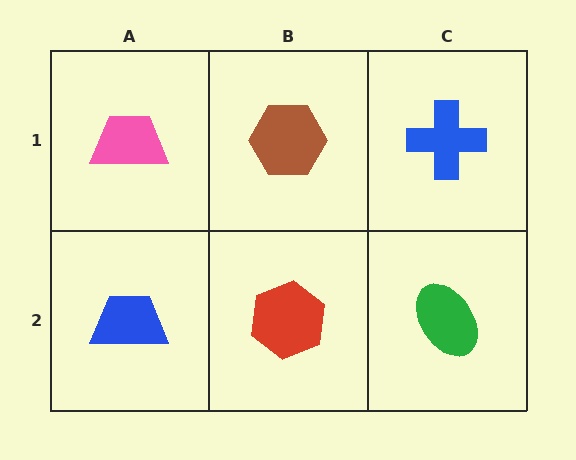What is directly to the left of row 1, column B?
A pink trapezoid.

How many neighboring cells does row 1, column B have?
3.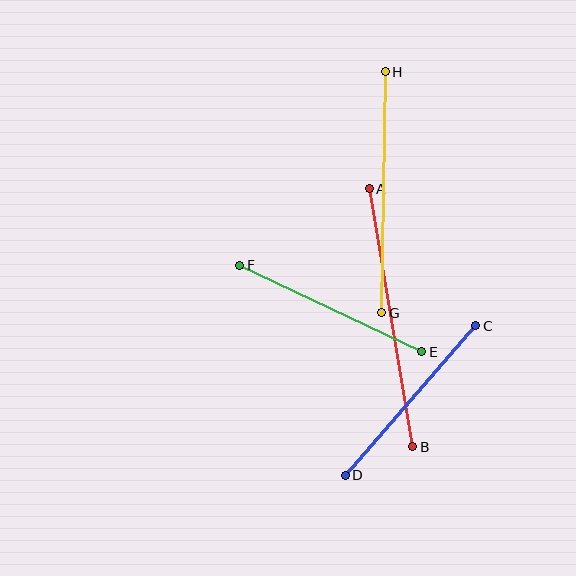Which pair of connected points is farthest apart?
Points A and B are farthest apart.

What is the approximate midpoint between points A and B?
The midpoint is at approximately (391, 318) pixels.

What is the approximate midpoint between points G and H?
The midpoint is at approximately (384, 192) pixels.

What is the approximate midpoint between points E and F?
The midpoint is at approximately (331, 308) pixels.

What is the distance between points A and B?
The distance is approximately 262 pixels.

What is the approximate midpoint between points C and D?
The midpoint is at approximately (410, 400) pixels.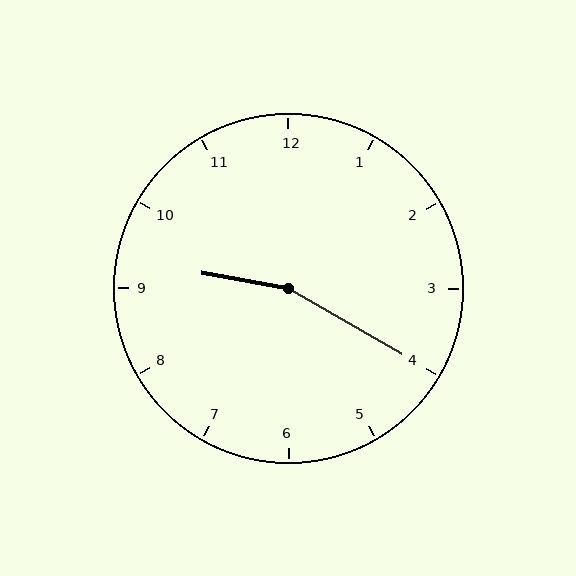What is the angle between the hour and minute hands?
Approximately 160 degrees.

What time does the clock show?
9:20.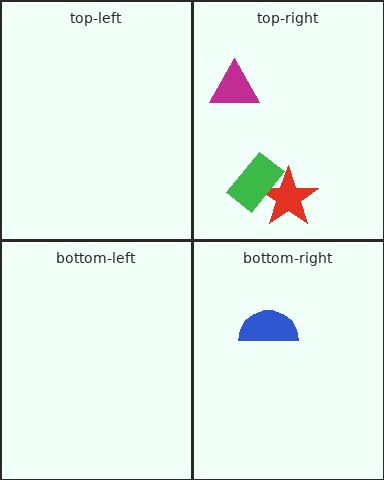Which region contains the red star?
The top-right region.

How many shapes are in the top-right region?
3.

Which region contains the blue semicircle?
The bottom-right region.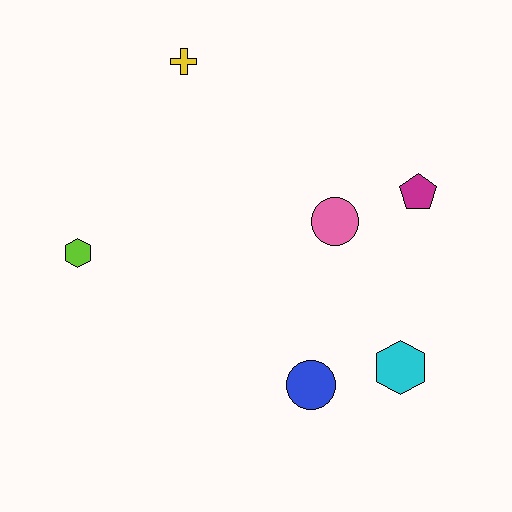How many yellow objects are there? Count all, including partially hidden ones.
There is 1 yellow object.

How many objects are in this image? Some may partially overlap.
There are 6 objects.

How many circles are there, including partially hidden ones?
There are 2 circles.